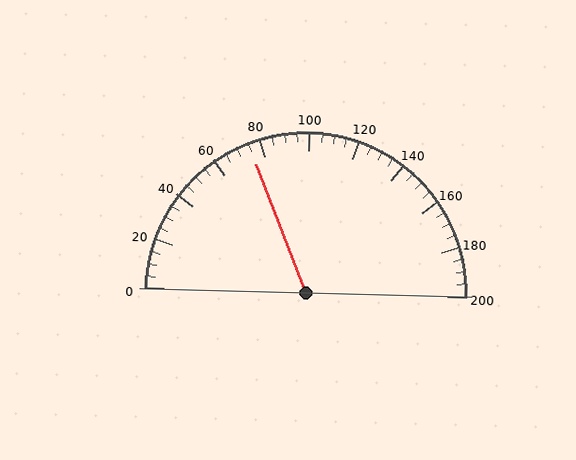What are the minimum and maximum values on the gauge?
The gauge ranges from 0 to 200.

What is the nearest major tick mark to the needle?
The nearest major tick mark is 80.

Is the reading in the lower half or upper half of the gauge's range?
The reading is in the lower half of the range (0 to 200).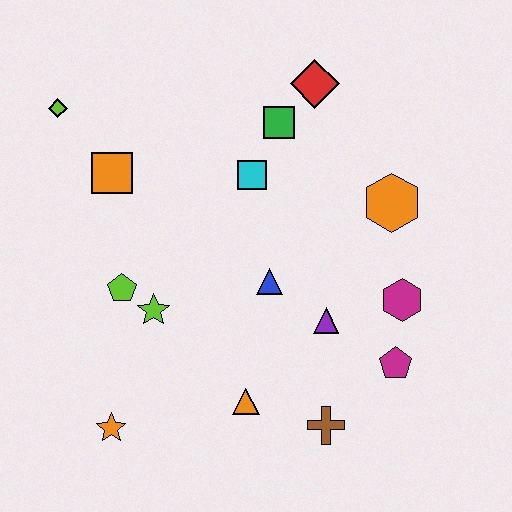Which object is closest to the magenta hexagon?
The magenta pentagon is closest to the magenta hexagon.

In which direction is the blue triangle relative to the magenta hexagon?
The blue triangle is to the left of the magenta hexagon.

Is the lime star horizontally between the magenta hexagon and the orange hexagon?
No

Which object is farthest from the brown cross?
The lime diamond is farthest from the brown cross.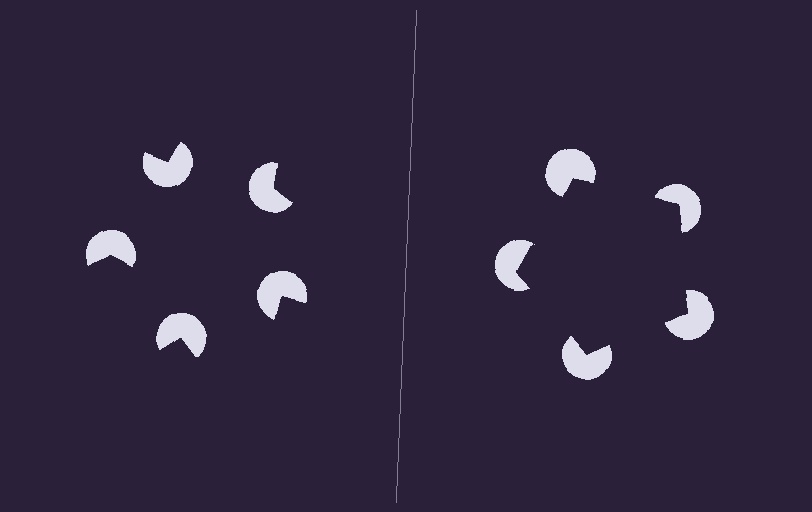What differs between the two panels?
The pac-man discs are positioned identically on both sides; only the wedge orientations differ. On the right they align to a pentagon; on the left they are misaligned.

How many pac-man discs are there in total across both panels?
10 — 5 on each side.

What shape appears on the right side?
An illusory pentagon.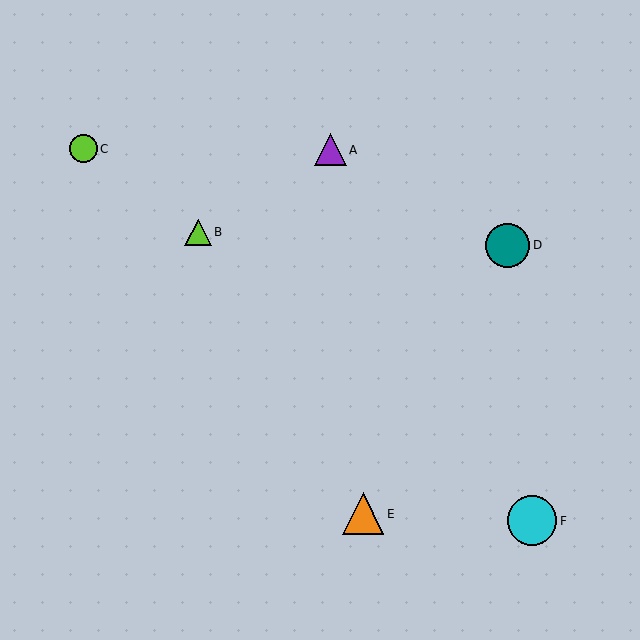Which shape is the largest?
The cyan circle (labeled F) is the largest.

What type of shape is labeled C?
Shape C is a lime circle.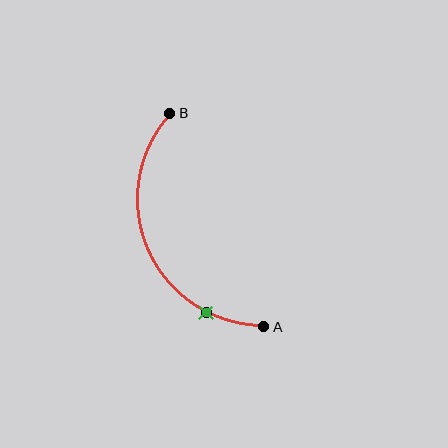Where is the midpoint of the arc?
The arc midpoint is the point on the curve farthest from the straight line joining A and B. It sits to the left of that line.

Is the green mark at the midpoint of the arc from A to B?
No. The green mark lies on the arc but is closer to endpoint A. The arc midpoint would be at the point on the curve equidistant along the arc from both A and B.